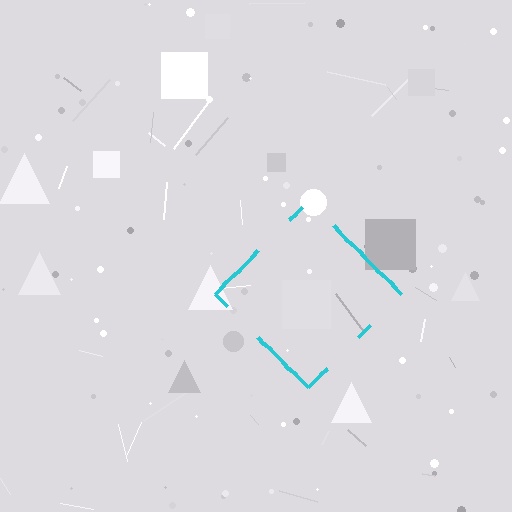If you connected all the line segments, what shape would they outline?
They would outline a diamond.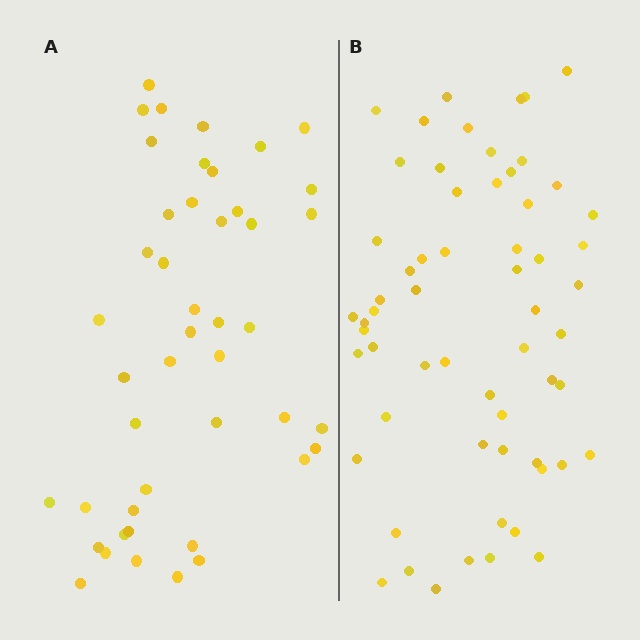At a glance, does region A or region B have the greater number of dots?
Region B (the right region) has more dots.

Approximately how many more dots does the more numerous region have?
Region B has approximately 15 more dots than region A.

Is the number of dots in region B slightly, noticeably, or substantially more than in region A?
Region B has noticeably more, but not dramatically so. The ratio is roughly 1.3 to 1.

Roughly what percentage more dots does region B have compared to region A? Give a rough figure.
About 35% more.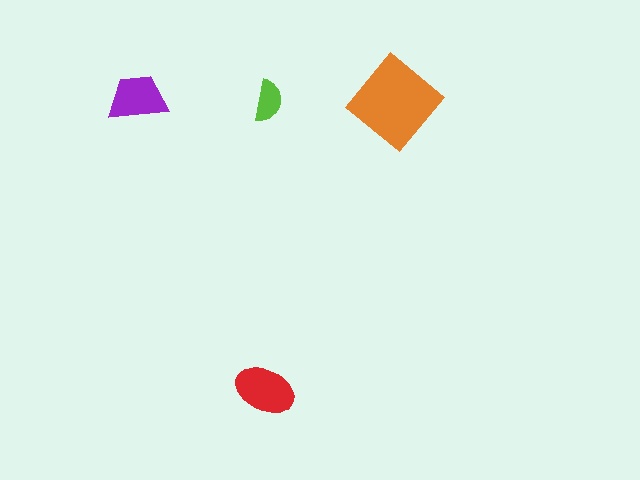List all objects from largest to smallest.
The orange diamond, the red ellipse, the purple trapezoid, the lime semicircle.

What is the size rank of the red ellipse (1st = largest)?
2nd.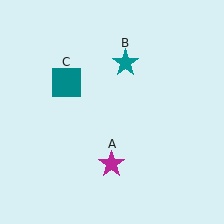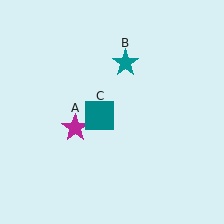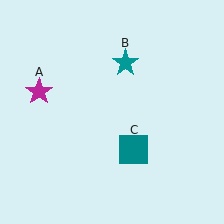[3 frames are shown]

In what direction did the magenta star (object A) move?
The magenta star (object A) moved up and to the left.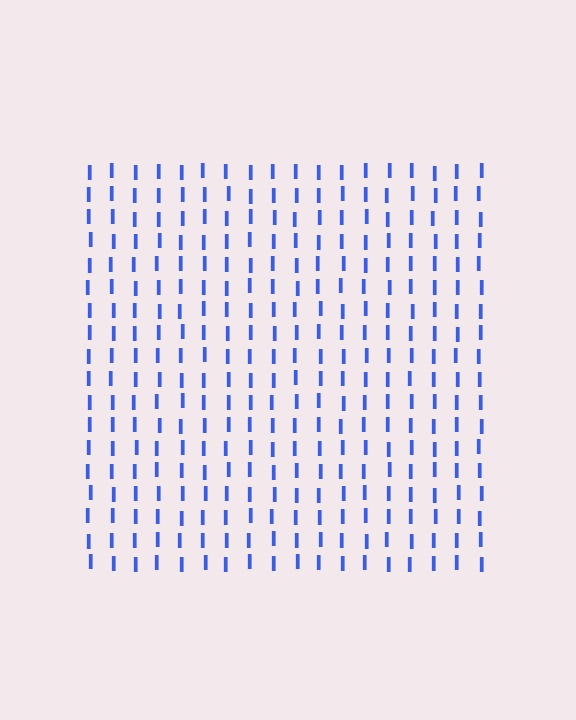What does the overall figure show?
The overall figure shows a square.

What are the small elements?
The small elements are letter I's.